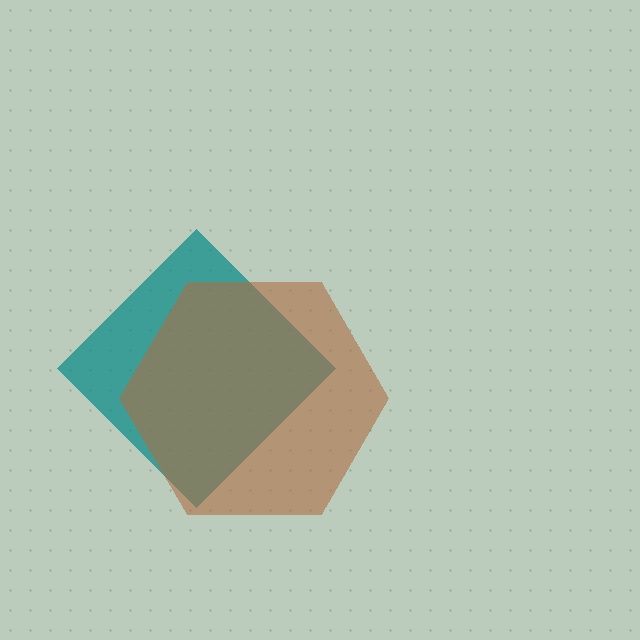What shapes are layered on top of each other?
The layered shapes are: a teal diamond, a brown hexagon.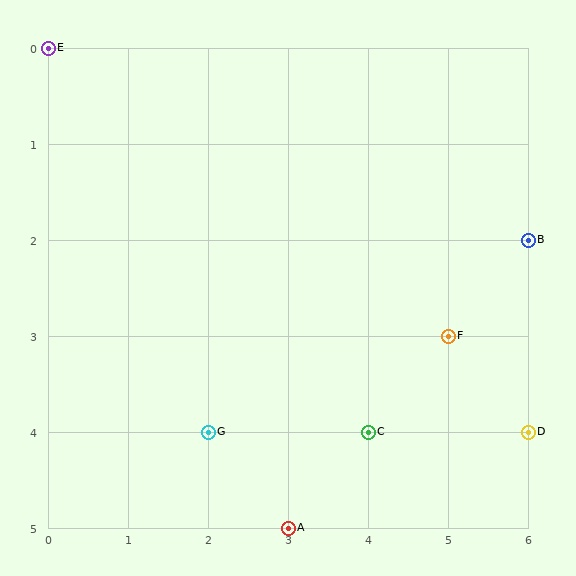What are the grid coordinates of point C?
Point C is at grid coordinates (4, 4).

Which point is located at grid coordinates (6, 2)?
Point B is at (6, 2).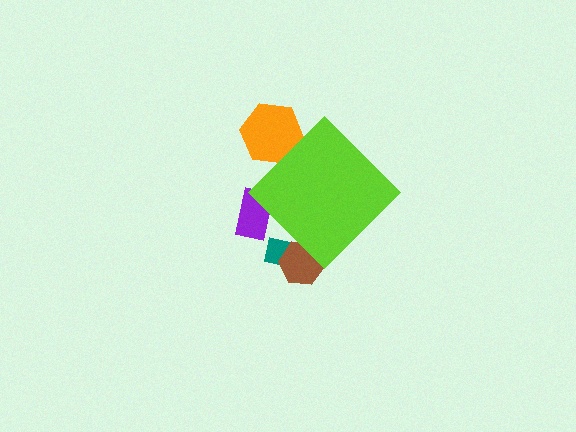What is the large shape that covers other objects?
A lime diamond.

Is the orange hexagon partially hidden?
Yes, the orange hexagon is partially hidden behind the lime diamond.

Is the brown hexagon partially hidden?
Yes, the brown hexagon is partially hidden behind the lime diamond.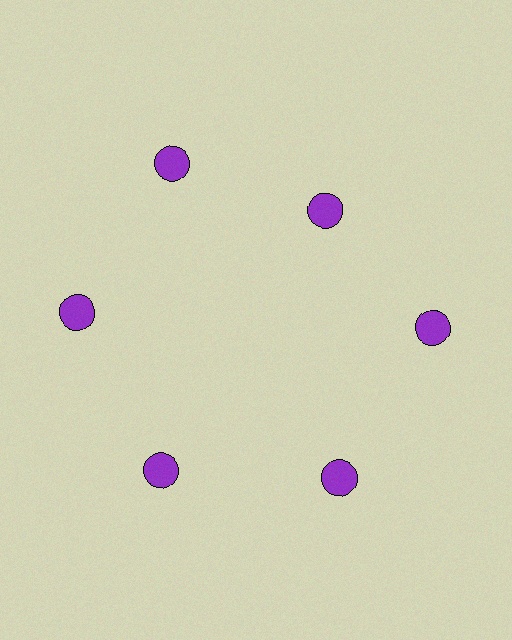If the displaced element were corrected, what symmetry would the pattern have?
It would have 6-fold rotational symmetry — the pattern would map onto itself every 60 degrees.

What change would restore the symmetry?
The symmetry would be restored by moving it outward, back onto the ring so that all 6 circles sit at equal angles and equal distance from the center.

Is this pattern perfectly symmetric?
No. The 6 purple circles are arranged in a ring, but one element near the 1 o'clock position is pulled inward toward the center, breaking the 6-fold rotational symmetry.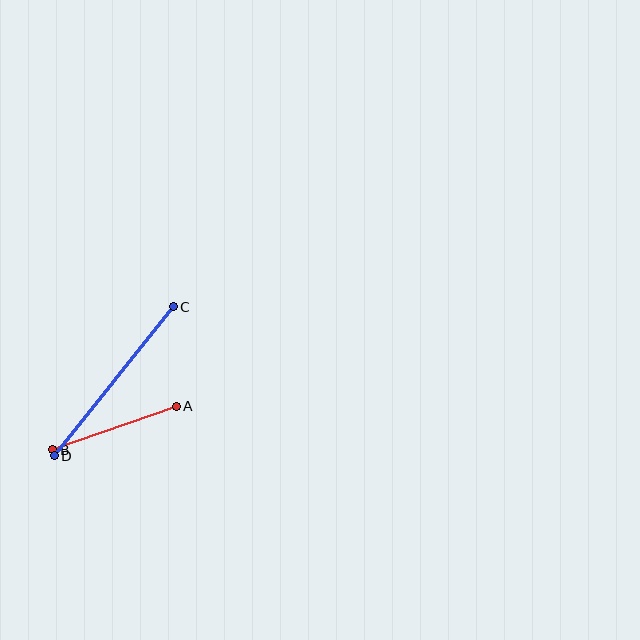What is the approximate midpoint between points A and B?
The midpoint is at approximately (114, 428) pixels.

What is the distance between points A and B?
The distance is approximately 131 pixels.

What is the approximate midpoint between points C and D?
The midpoint is at approximately (114, 381) pixels.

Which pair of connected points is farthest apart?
Points C and D are farthest apart.